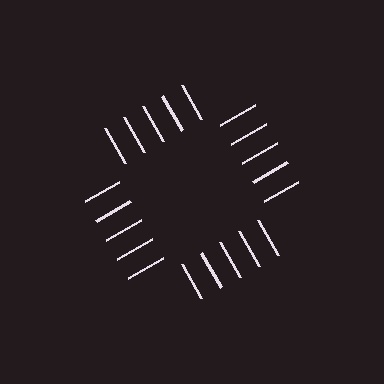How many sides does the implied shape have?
4 sides — the line-ends trace a square.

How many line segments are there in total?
20 — 5 along each of the 4 edges.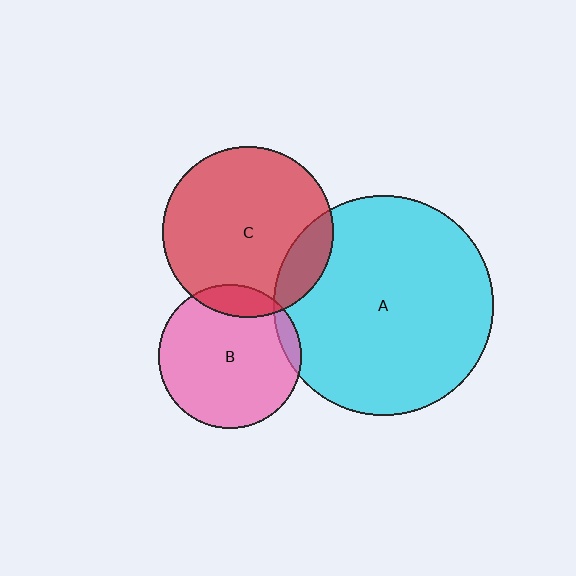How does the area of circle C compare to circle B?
Approximately 1.4 times.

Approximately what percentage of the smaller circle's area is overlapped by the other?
Approximately 5%.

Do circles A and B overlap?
Yes.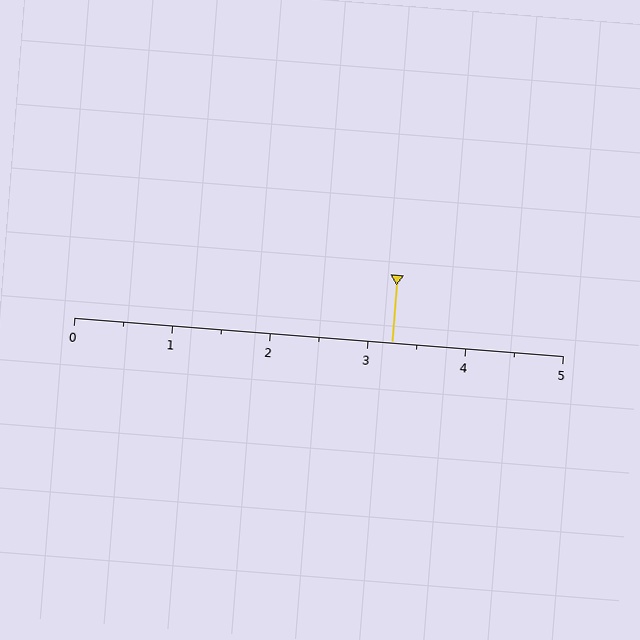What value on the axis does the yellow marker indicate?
The marker indicates approximately 3.2.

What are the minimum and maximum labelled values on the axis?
The axis runs from 0 to 5.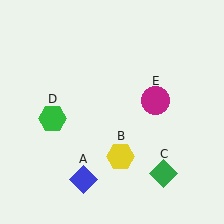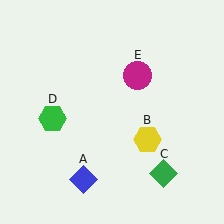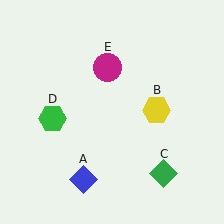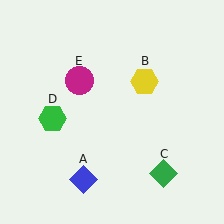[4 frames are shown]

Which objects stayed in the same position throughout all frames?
Blue diamond (object A) and green diamond (object C) and green hexagon (object D) remained stationary.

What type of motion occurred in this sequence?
The yellow hexagon (object B), magenta circle (object E) rotated counterclockwise around the center of the scene.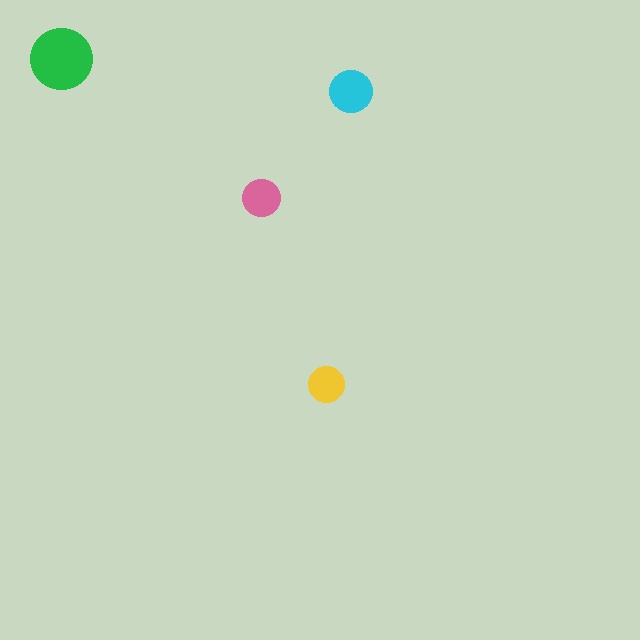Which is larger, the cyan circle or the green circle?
The green one.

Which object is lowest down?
The yellow circle is bottommost.